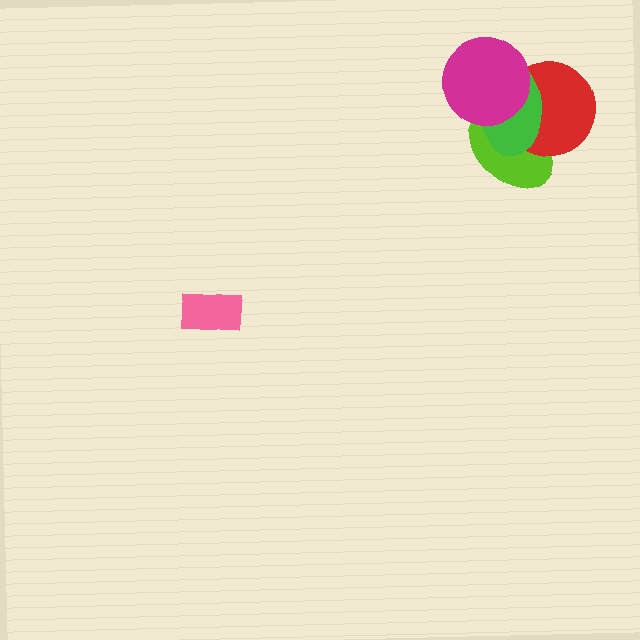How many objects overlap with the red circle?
3 objects overlap with the red circle.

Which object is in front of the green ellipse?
The magenta circle is in front of the green ellipse.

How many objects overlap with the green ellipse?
3 objects overlap with the green ellipse.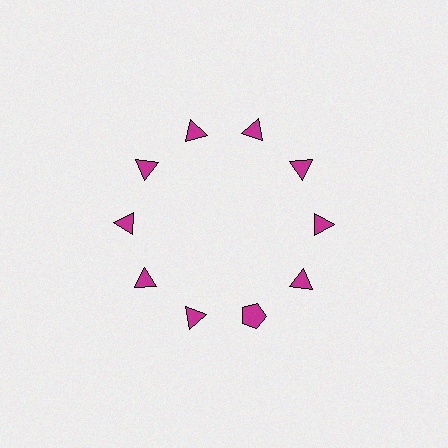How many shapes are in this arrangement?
There are 10 shapes arranged in a ring pattern.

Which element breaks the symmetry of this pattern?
The magenta pentagon at roughly the 5 o'clock position breaks the symmetry. All other shapes are magenta triangles.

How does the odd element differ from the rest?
It has a different shape: pentagon instead of triangle.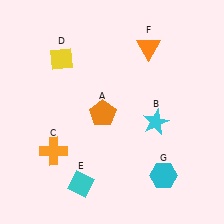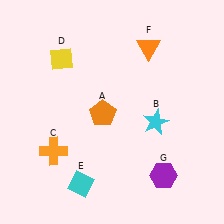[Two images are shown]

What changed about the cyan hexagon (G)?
In Image 1, G is cyan. In Image 2, it changed to purple.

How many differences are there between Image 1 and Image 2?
There is 1 difference between the two images.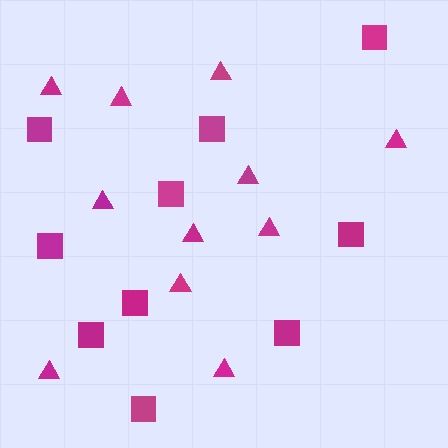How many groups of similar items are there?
There are 2 groups: one group of triangles (11) and one group of squares (10).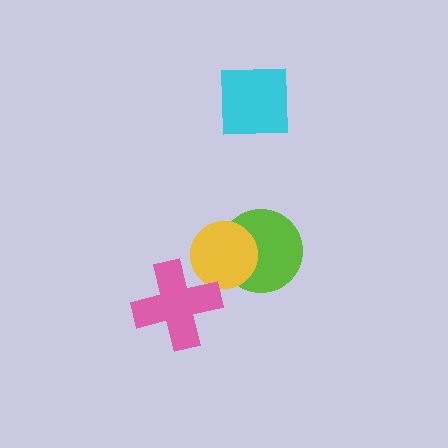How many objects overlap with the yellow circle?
2 objects overlap with the yellow circle.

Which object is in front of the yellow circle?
The pink cross is in front of the yellow circle.